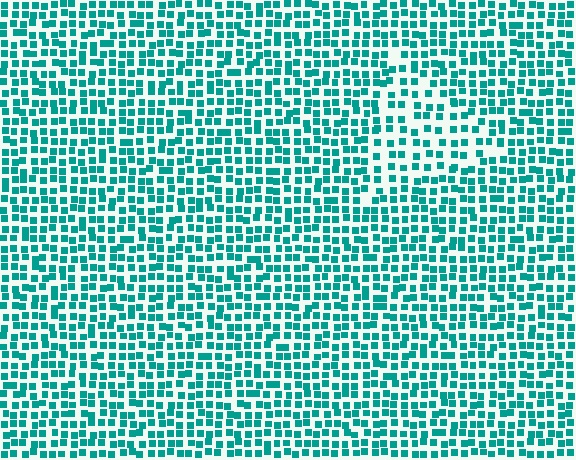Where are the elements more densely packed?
The elements are more densely packed outside the triangle boundary.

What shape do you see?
I see a triangle.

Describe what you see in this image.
The image contains small teal elements arranged at two different densities. A triangle-shaped region is visible where the elements are less densely packed than the surrounding area.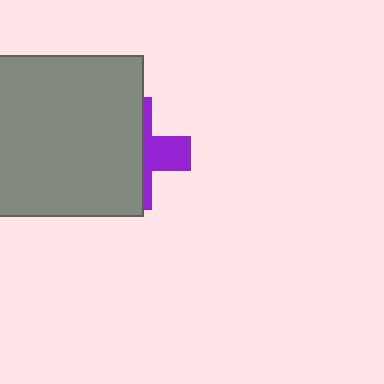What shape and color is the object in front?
The object in front is a gray square.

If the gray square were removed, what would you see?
You would see the complete purple cross.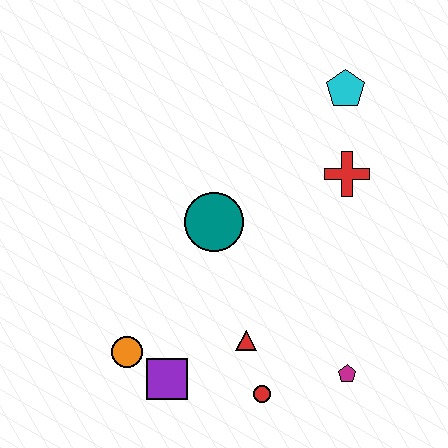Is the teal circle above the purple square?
Yes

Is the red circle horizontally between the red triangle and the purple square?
No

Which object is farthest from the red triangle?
The cyan pentagon is farthest from the red triangle.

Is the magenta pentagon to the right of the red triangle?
Yes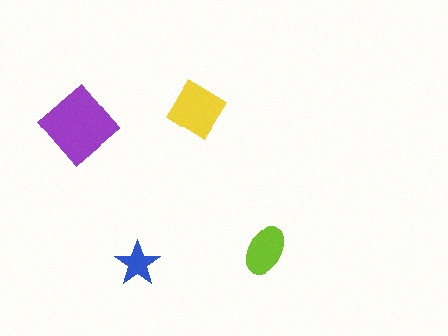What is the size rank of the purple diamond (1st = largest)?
1st.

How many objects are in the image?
There are 4 objects in the image.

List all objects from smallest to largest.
The blue star, the lime ellipse, the yellow diamond, the purple diamond.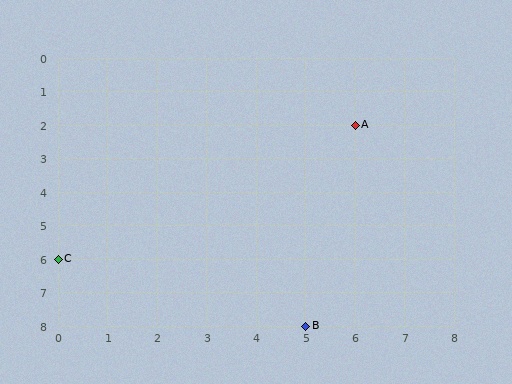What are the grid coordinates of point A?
Point A is at grid coordinates (6, 2).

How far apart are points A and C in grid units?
Points A and C are 6 columns and 4 rows apart (about 7.2 grid units diagonally).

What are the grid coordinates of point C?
Point C is at grid coordinates (0, 6).